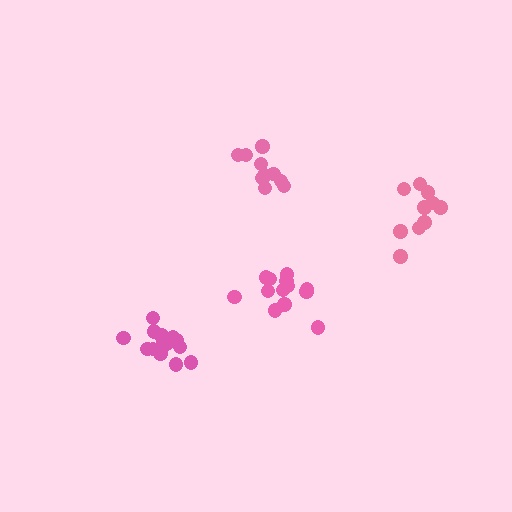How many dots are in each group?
Group 1: 10 dots, Group 2: 10 dots, Group 3: 13 dots, Group 4: 14 dots (47 total).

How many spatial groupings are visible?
There are 4 spatial groupings.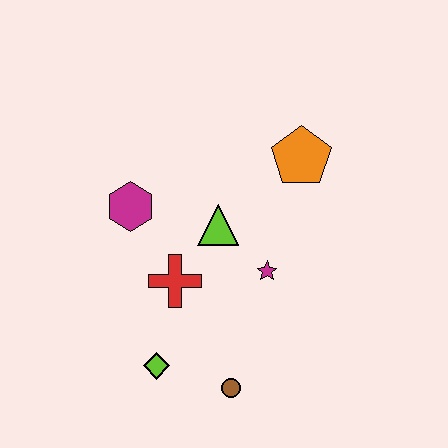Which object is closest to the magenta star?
The lime triangle is closest to the magenta star.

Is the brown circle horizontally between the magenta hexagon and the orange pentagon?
Yes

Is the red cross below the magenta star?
Yes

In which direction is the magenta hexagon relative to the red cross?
The magenta hexagon is above the red cross.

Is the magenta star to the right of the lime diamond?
Yes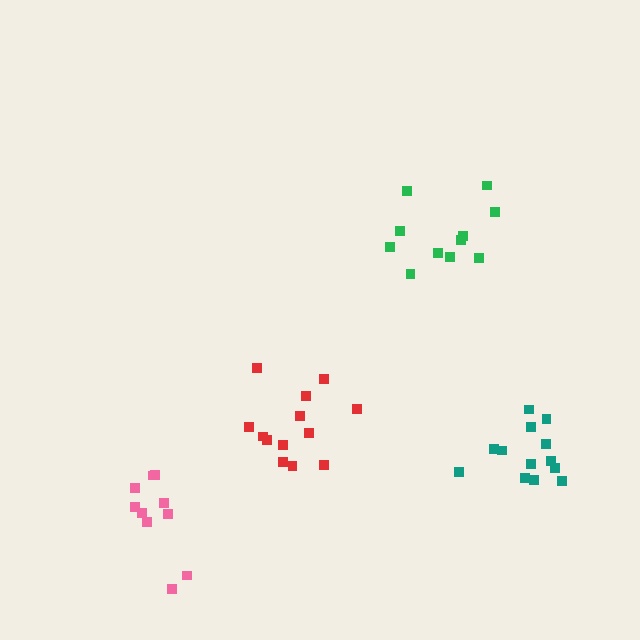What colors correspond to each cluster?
The clusters are colored: red, teal, pink, green.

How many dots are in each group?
Group 1: 13 dots, Group 2: 13 dots, Group 3: 10 dots, Group 4: 11 dots (47 total).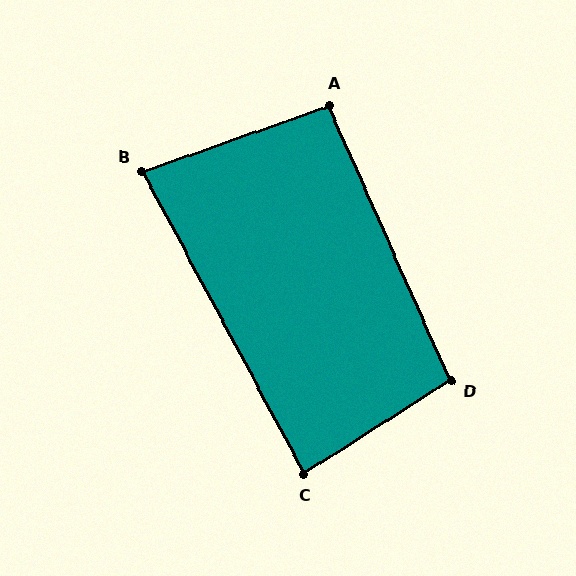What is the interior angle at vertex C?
Approximately 86 degrees (approximately right).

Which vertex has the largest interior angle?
D, at approximately 99 degrees.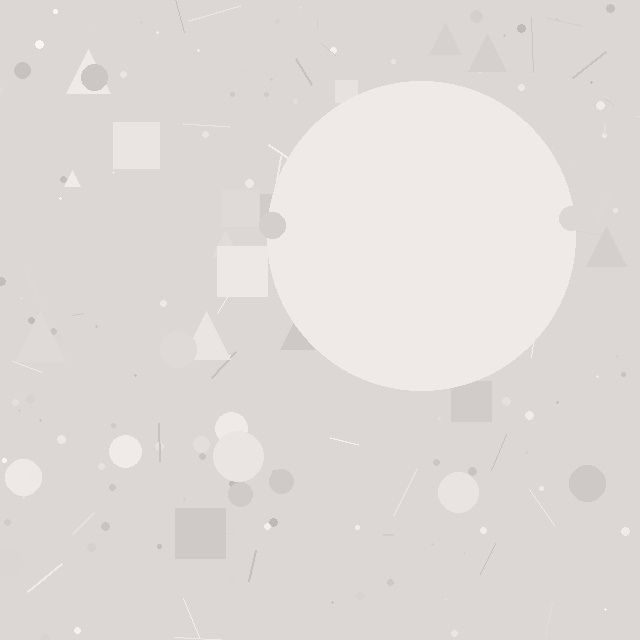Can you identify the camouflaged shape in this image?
The camouflaged shape is a circle.